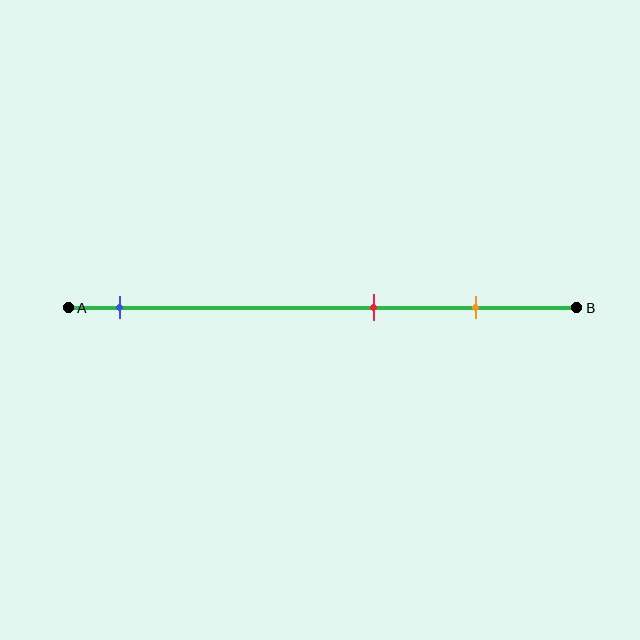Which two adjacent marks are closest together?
The red and orange marks are the closest adjacent pair.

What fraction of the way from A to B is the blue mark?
The blue mark is approximately 10% (0.1) of the way from A to B.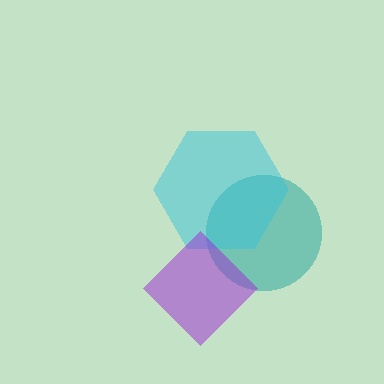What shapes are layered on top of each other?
The layered shapes are: a teal circle, a cyan hexagon, a purple diamond.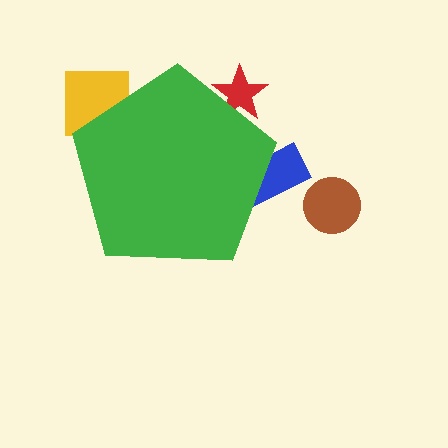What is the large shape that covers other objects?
A green pentagon.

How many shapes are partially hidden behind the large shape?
3 shapes are partially hidden.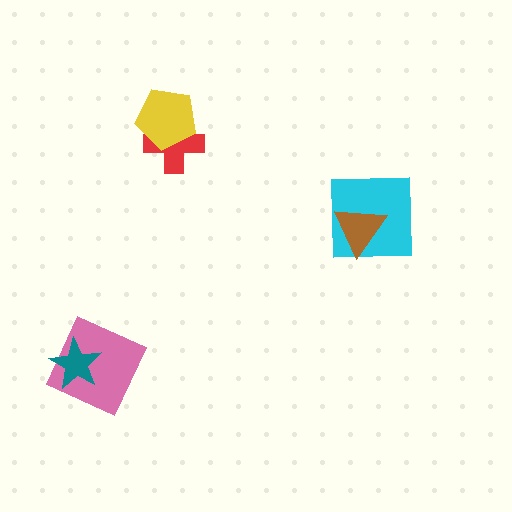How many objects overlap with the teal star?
1 object overlaps with the teal star.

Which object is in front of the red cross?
The yellow pentagon is in front of the red cross.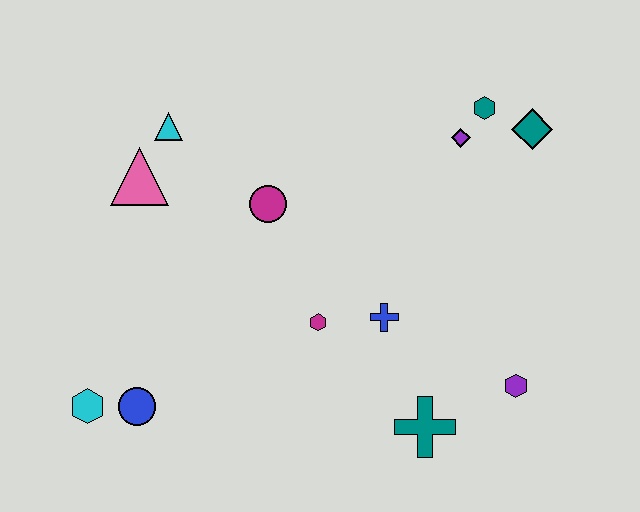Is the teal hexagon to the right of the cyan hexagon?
Yes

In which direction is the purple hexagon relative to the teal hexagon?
The purple hexagon is below the teal hexagon.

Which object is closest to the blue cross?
The magenta hexagon is closest to the blue cross.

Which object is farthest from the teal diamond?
The cyan hexagon is farthest from the teal diamond.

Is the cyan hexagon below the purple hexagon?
Yes